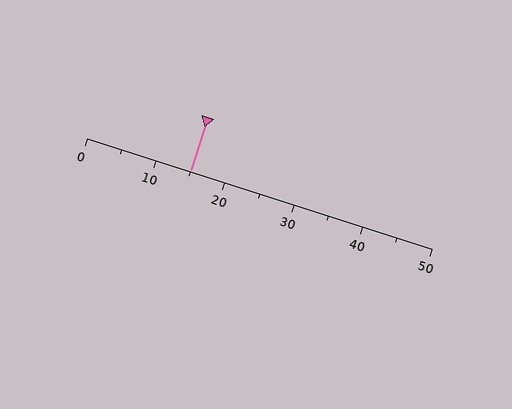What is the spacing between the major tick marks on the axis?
The major ticks are spaced 10 apart.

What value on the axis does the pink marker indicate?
The marker indicates approximately 15.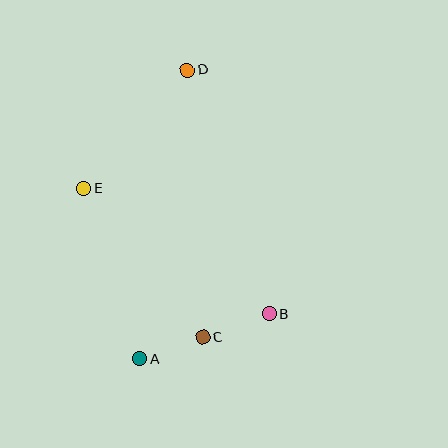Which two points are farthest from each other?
Points A and D are farthest from each other.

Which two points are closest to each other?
Points A and C are closest to each other.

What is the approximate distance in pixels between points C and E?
The distance between C and E is approximately 191 pixels.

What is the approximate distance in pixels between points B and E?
The distance between B and E is approximately 224 pixels.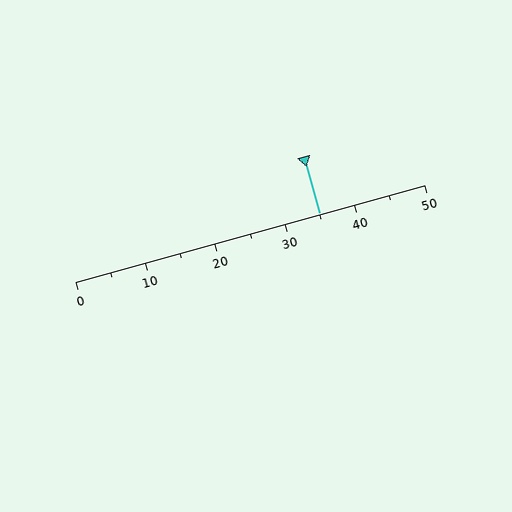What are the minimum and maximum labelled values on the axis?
The axis runs from 0 to 50.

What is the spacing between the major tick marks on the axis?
The major ticks are spaced 10 apart.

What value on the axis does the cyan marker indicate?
The marker indicates approximately 35.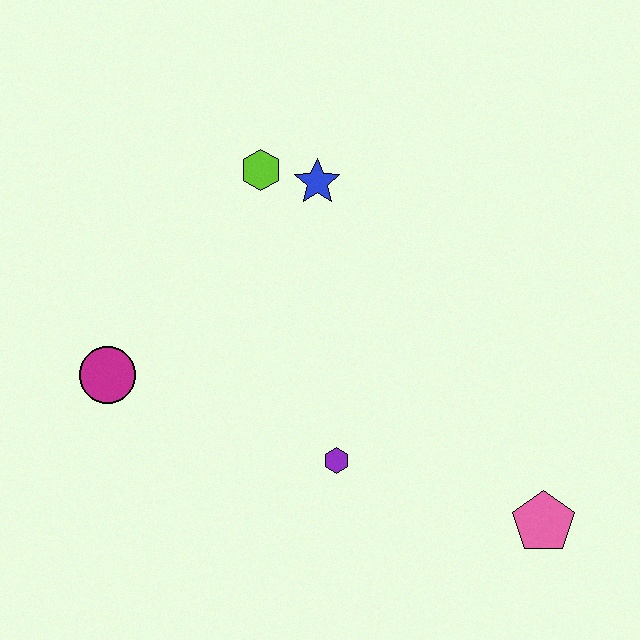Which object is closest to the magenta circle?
The purple hexagon is closest to the magenta circle.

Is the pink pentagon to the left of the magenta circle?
No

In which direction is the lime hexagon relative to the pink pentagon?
The lime hexagon is above the pink pentagon.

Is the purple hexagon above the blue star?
No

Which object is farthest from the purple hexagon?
The lime hexagon is farthest from the purple hexagon.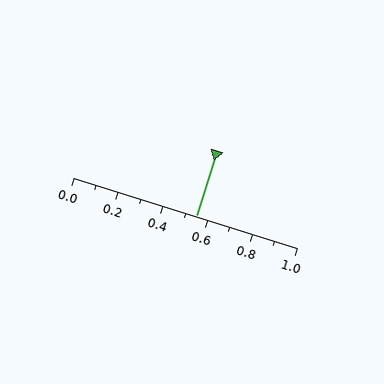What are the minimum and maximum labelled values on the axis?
The axis runs from 0.0 to 1.0.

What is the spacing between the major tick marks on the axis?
The major ticks are spaced 0.2 apart.